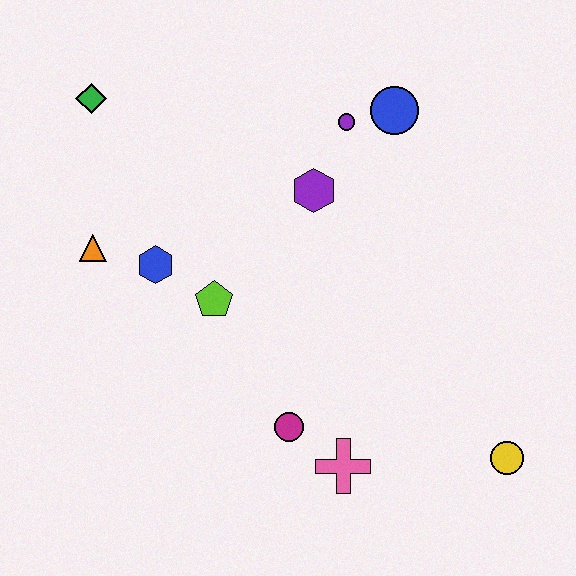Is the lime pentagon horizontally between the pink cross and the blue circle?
No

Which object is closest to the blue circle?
The purple circle is closest to the blue circle.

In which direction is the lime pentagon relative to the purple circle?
The lime pentagon is below the purple circle.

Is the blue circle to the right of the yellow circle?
No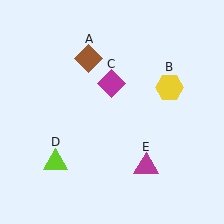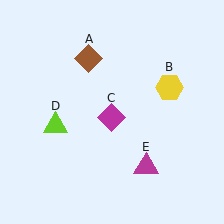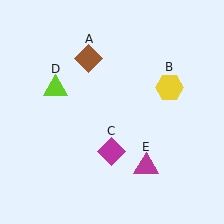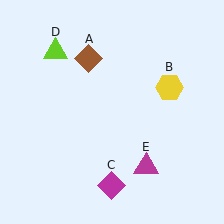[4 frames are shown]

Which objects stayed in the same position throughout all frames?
Brown diamond (object A) and yellow hexagon (object B) and magenta triangle (object E) remained stationary.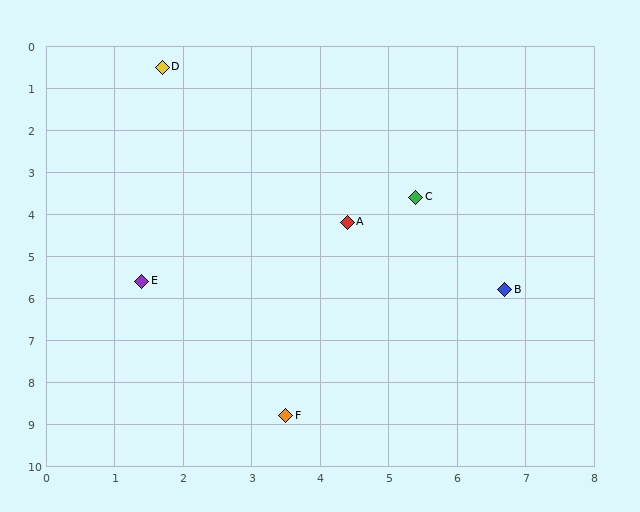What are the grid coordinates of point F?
Point F is at approximately (3.5, 8.8).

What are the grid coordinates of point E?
Point E is at approximately (1.4, 5.6).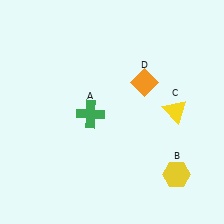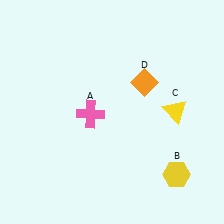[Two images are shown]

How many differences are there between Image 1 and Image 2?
There is 1 difference between the two images.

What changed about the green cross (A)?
In Image 1, A is green. In Image 2, it changed to pink.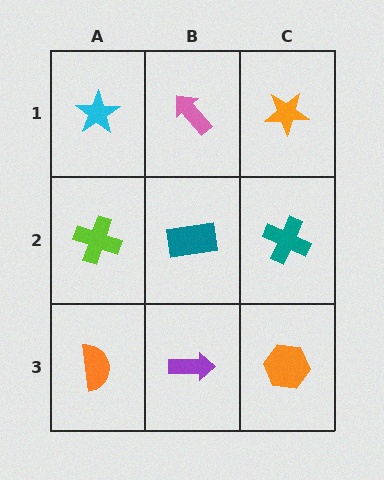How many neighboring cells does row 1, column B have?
3.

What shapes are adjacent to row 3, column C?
A teal cross (row 2, column C), a purple arrow (row 3, column B).